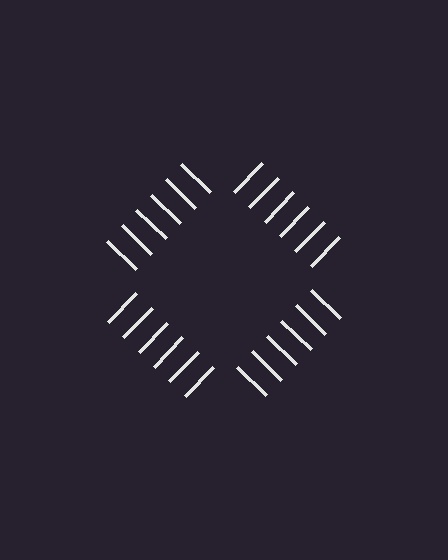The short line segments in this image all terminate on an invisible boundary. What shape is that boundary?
An illusory square — the line segments terminate on its edges but no continuous stroke is drawn.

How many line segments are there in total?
24 — 6 along each of the 4 edges.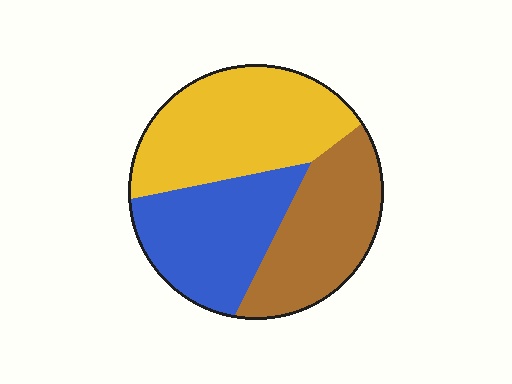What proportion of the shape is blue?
Blue covers roughly 30% of the shape.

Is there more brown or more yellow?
Yellow.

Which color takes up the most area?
Yellow, at roughly 40%.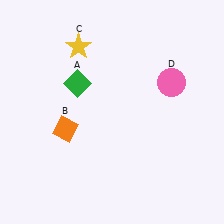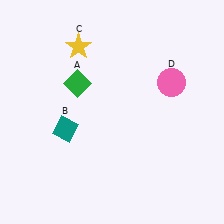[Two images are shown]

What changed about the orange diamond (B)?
In Image 1, B is orange. In Image 2, it changed to teal.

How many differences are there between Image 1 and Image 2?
There is 1 difference between the two images.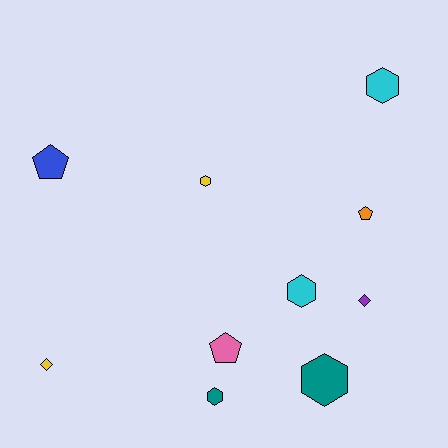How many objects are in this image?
There are 10 objects.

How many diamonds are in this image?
There are 2 diamonds.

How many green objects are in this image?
There are no green objects.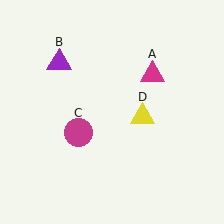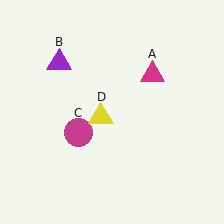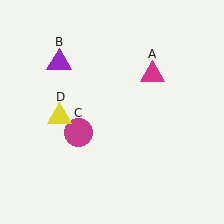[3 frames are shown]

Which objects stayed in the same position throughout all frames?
Magenta triangle (object A) and purple triangle (object B) and magenta circle (object C) remained stationary.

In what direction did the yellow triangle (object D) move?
The yellow triangle (object D) moved left.